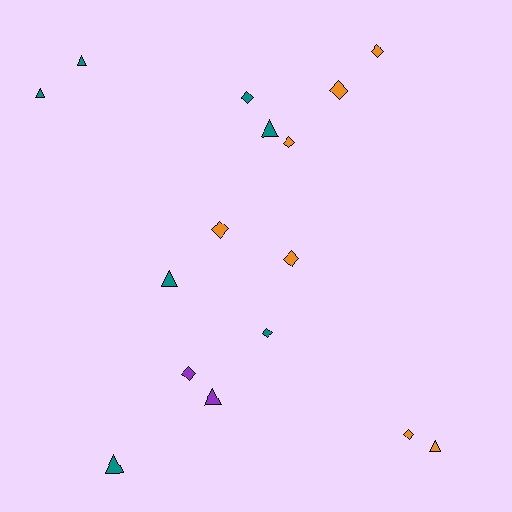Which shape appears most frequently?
Diamond, with 9 objects.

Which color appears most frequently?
Orange, with 7 objects.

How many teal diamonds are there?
There are 2 teal diamonds.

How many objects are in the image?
There are 16 objects.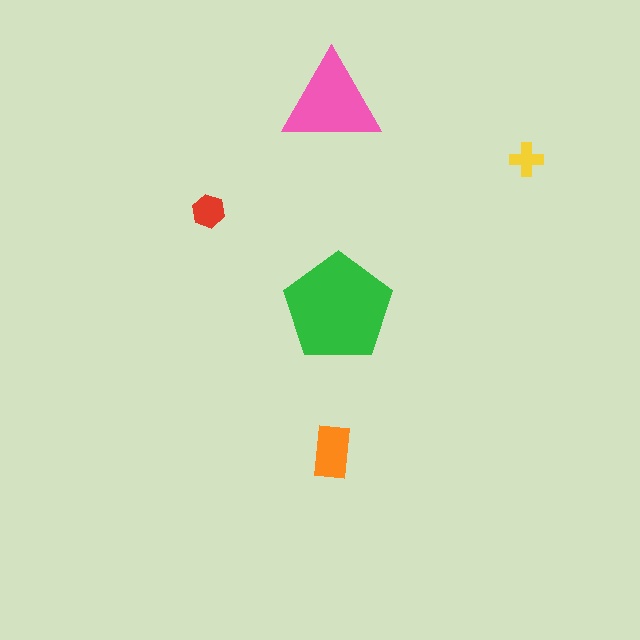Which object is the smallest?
The yellow cross.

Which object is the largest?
The green pentagon.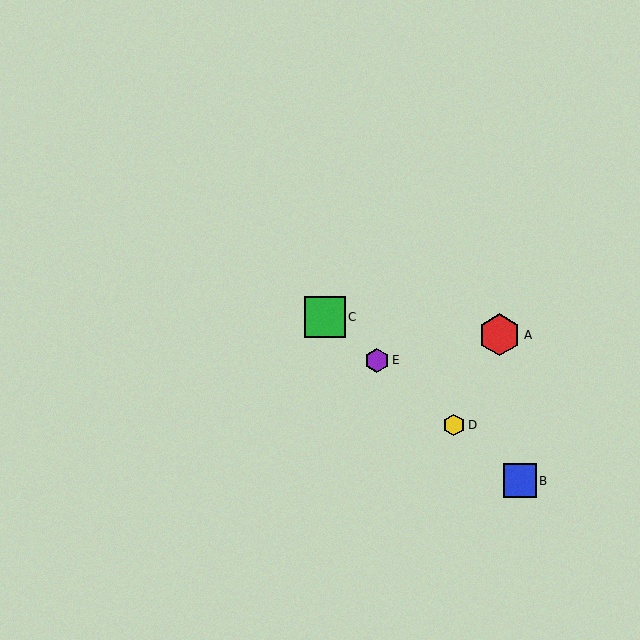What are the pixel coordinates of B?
Object B is at (520, 481).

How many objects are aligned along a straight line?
4 objects (B, C, D, E) are aligned along a straight line.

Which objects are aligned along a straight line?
Objects B, C, D, E are aligned along a straight line.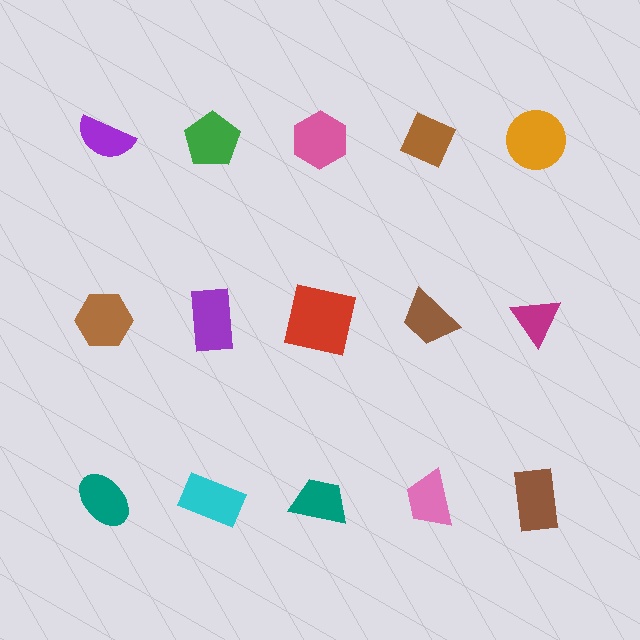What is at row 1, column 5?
An orange circle.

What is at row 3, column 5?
A brown rectangle.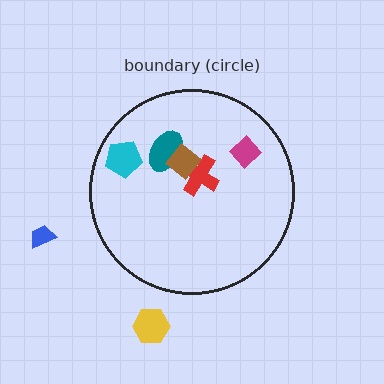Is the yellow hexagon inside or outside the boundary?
Outside.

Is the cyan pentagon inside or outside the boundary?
Inside.